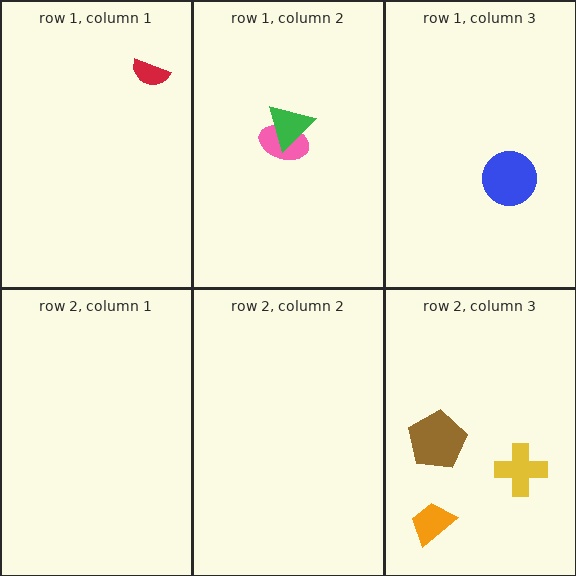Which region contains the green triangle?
The row 1, column 2 region.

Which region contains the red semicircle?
The row 1, column 1 region.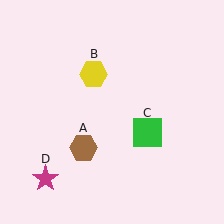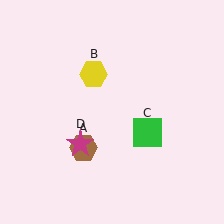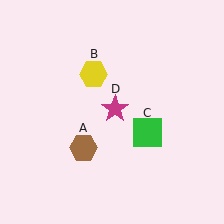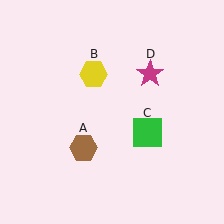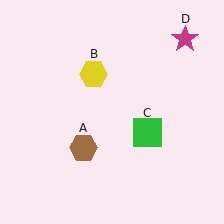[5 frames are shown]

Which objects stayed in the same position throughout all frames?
Brown hexagon (object A) and yellow hexagon (object B) and green square (object C) remained stationary.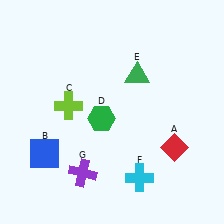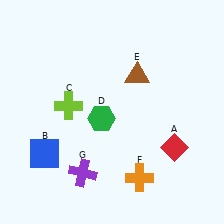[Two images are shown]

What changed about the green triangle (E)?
In Image 1, E is green. In Image 2, it changed to brown.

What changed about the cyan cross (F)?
In Image 1, F is cyan. In Image 2, it changed to orange.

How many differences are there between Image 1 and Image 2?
There are 2 differences between the two images.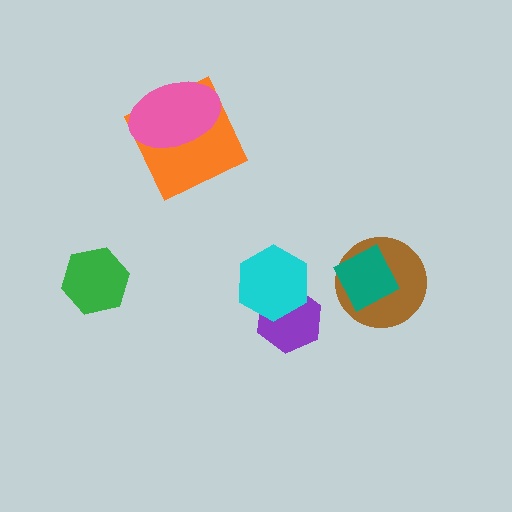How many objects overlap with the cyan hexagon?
1 object overlaps with the cyan hexagon.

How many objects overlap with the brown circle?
1 object overlaps with the brown circle.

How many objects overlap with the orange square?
1 object overlaps with the orange square.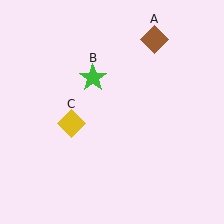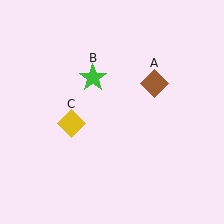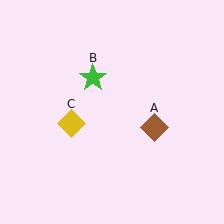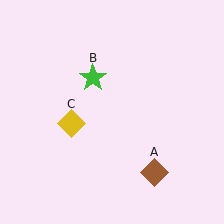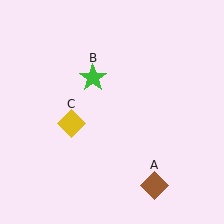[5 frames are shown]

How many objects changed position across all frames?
1 object changed position: brown diamond (object A).